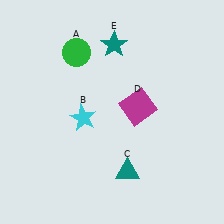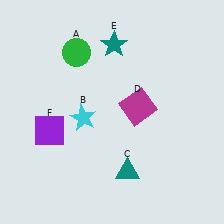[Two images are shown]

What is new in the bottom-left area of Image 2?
A purple square (F) was added in the bottom-left area of Image 2.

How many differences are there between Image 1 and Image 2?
There is 1 difference between the two images.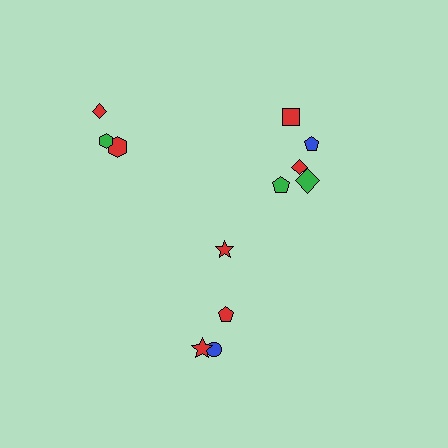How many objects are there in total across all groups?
There are 12 objects.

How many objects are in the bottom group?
There are 4 objects.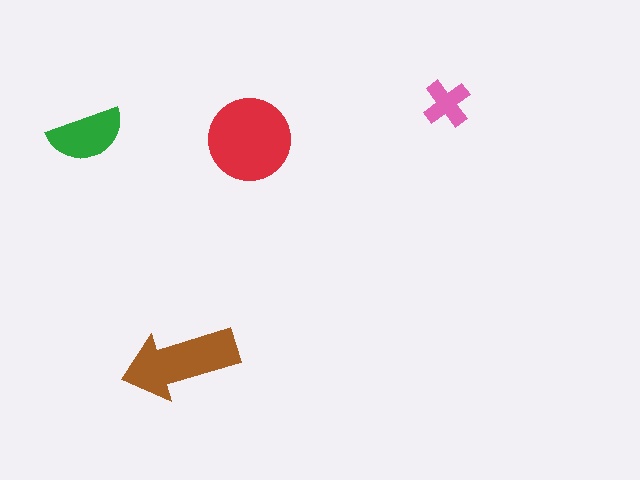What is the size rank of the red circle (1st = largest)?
1st.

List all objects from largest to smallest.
The red circle, the brown arrow, the green semicircle, the pink cross.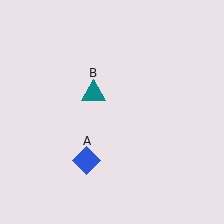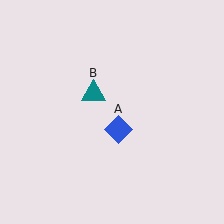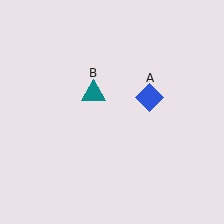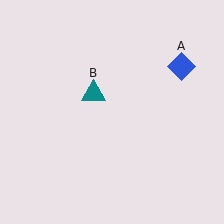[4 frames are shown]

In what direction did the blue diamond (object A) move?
The blue diamond (object A) moved up and to the right.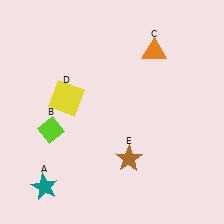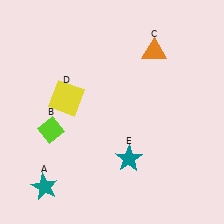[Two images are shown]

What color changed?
The star (E) changed from brown in Image 1 to teal in Image 2.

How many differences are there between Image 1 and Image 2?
There is 1 difference between the two images.